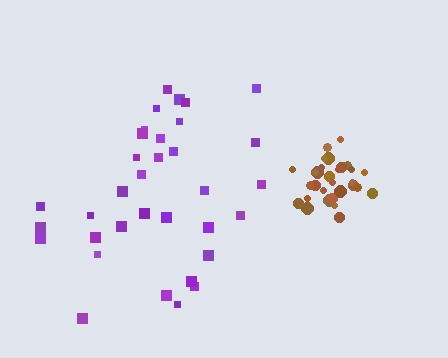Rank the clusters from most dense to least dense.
brown, purple.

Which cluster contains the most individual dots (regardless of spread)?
Purple (34).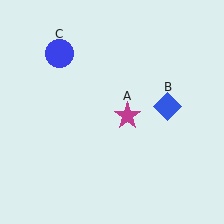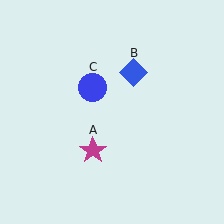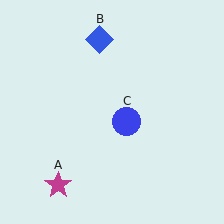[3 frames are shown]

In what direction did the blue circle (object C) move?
The blue circle (object C) moved down and to the right.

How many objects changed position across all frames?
3 objects changed position: magenta star (object A), blue diamond (object B), blue circle (object C).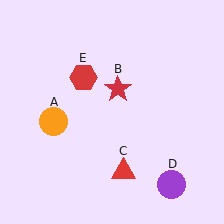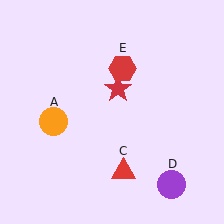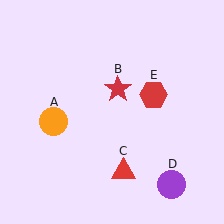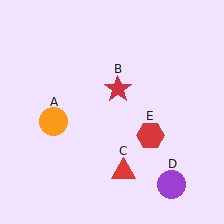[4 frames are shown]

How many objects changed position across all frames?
1 object changed position: red hexagon (object E).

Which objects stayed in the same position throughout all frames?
Orange circle (object A) and red star (object B) and red triangle (object C) and purple circle (object D) remained stationary.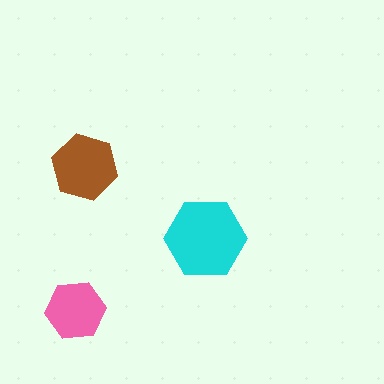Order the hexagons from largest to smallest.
the cyan one, the brown one, the pink one.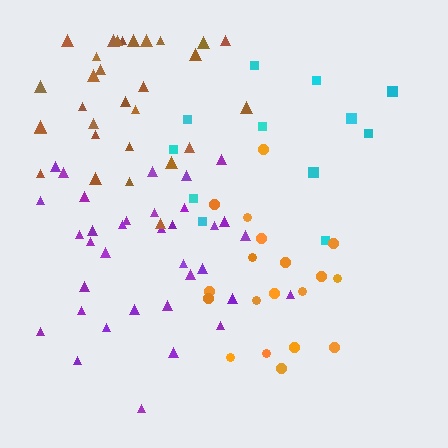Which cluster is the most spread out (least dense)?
Cyan.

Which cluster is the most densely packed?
Purple.